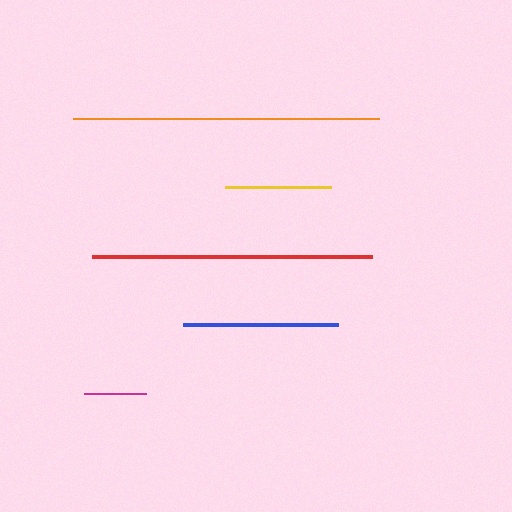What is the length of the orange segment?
The orange segment is approximately 306 pixels long.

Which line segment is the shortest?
The magenta line is the shortest at approximately 63 pixels.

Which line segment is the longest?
The orange line is the longest at approximately 306 pixels.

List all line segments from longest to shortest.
From longest to shortest: orange, red, blue, yellow, magenta.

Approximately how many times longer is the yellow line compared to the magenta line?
The yellow line is approximately 1.7 times the length of the magenta line.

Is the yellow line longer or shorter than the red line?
The red line is longer than the yellow line.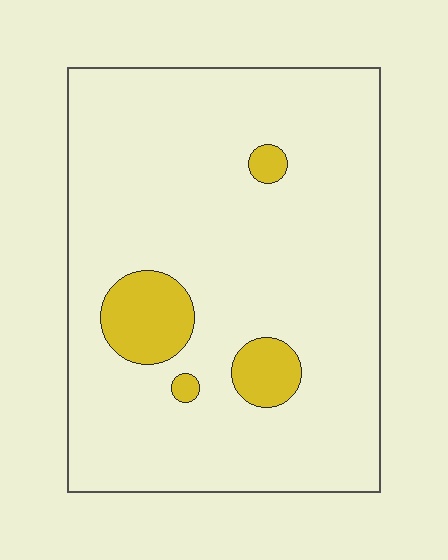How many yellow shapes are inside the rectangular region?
4.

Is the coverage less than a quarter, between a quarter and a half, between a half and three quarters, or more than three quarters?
Less than a quarter.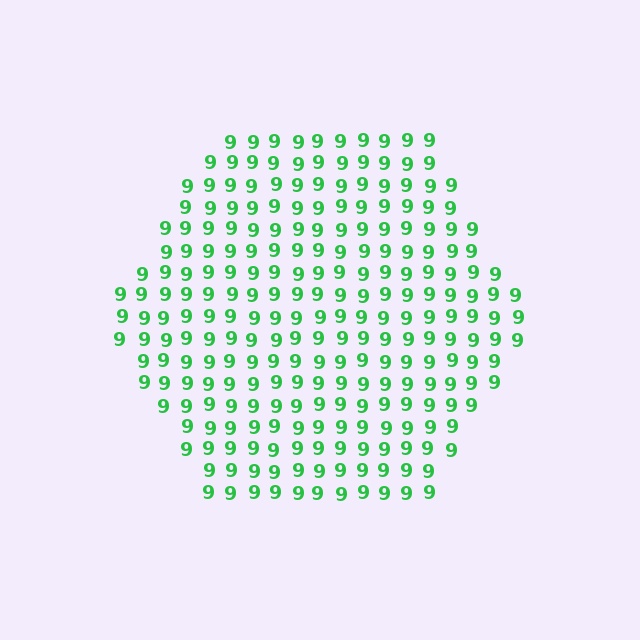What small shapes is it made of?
It is made of small digit 9's.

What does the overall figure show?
The overall figure shows a hexagon.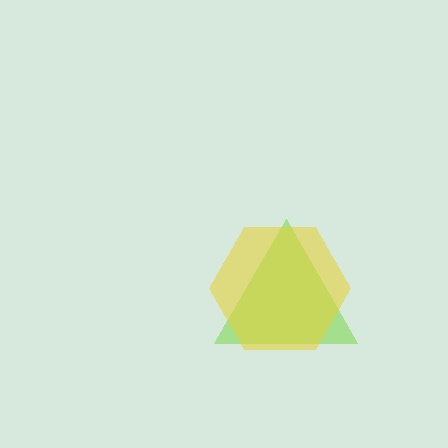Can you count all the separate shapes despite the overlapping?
Yes, there are 2 separate shapes.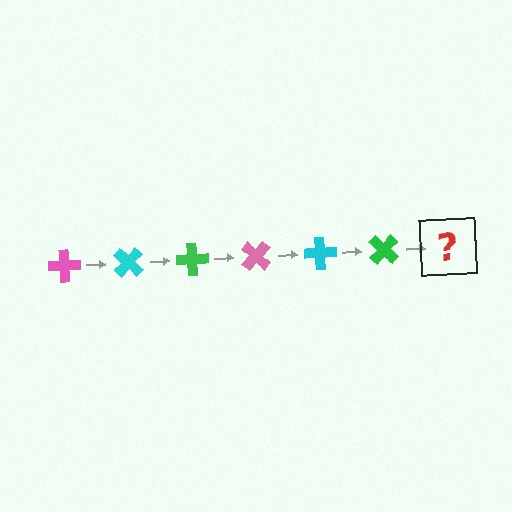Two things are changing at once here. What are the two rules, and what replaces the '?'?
The two rules are that it rotates 45 degrees each step and the color cycles through pink, cyan, and green. The '?' should be a pink cross, rotated 270 degrees from the start.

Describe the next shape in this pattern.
It should be a pink cross, rotated 270 degrees from the start.